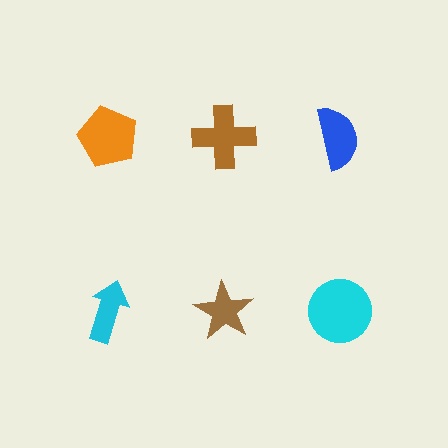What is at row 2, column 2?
A brown star.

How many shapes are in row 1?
3 shapes.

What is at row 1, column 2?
A brown cross.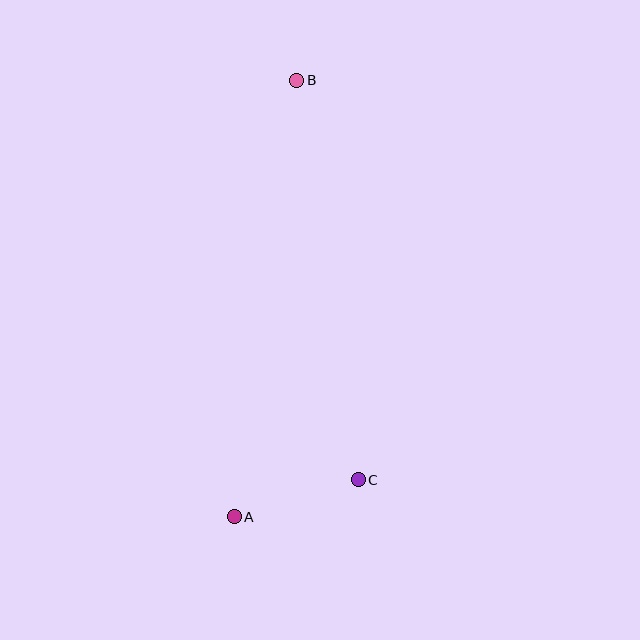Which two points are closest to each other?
Points A and C are closest to each other.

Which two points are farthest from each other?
Points A and B are farthest from each other.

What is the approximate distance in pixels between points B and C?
The distance between B and C is approximately 404 pixels.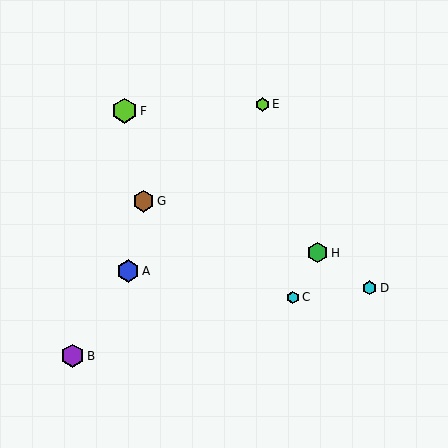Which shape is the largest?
The lime hexagon (labeled F) is the largest.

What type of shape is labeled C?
Shape C is a cyan hexagon.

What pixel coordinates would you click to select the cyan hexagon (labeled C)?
Click at (293, 297) to select the cyan hexagon C.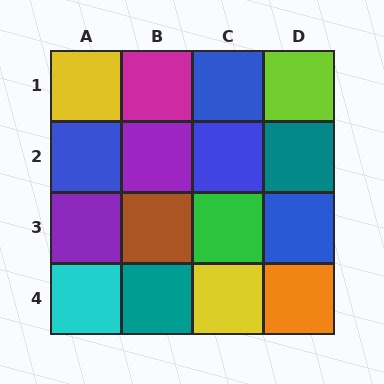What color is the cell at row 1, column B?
Magenta.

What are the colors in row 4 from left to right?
Cyan, teal, yellow, orange.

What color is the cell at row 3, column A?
Purple.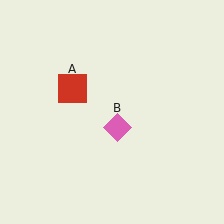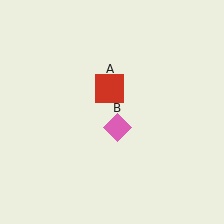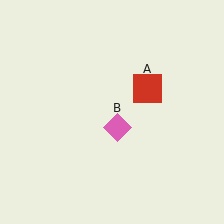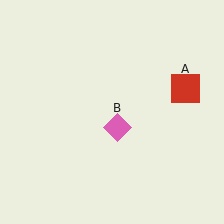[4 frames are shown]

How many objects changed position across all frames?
1 object changed position: red square (object A).